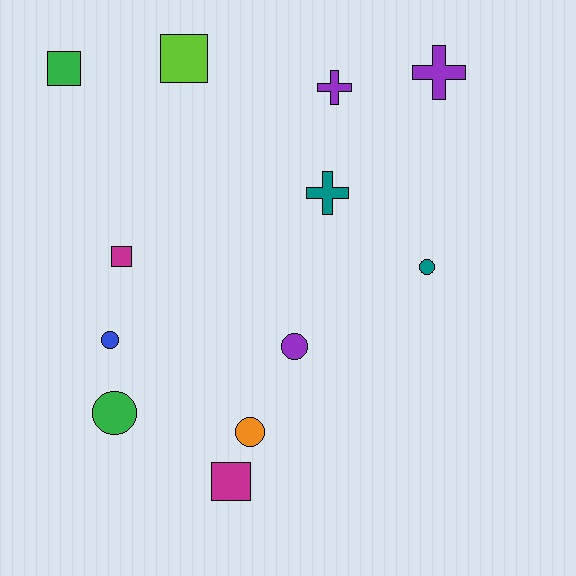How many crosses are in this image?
There are 3 crosses.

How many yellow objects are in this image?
There are no yellow objects.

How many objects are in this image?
There are 12 objects.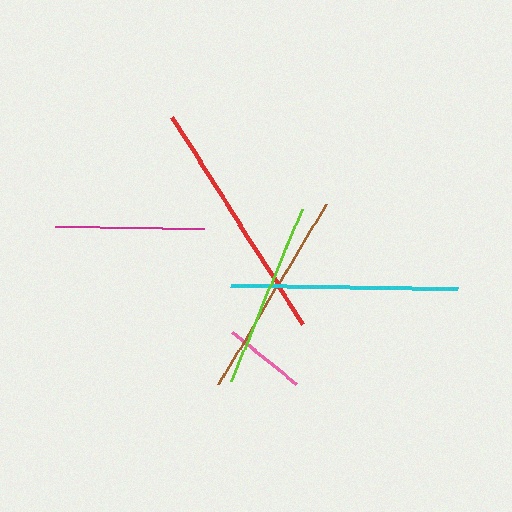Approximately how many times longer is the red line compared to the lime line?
The red line is approximately 1.3 times the length of the lime line.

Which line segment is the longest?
The red line is the longest at approximately 245 pixels.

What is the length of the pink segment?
The pink segment is approximately 83 pixels long.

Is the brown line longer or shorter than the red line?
The red line is longer than the brown line.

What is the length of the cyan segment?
The cyan segment is approximately 227 pixels long.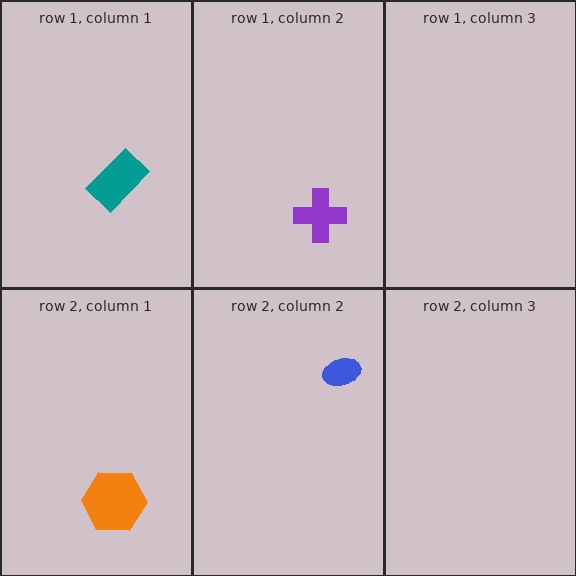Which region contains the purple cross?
The row 1, column 2 region.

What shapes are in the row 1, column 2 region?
The purple cross.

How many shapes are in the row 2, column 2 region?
1.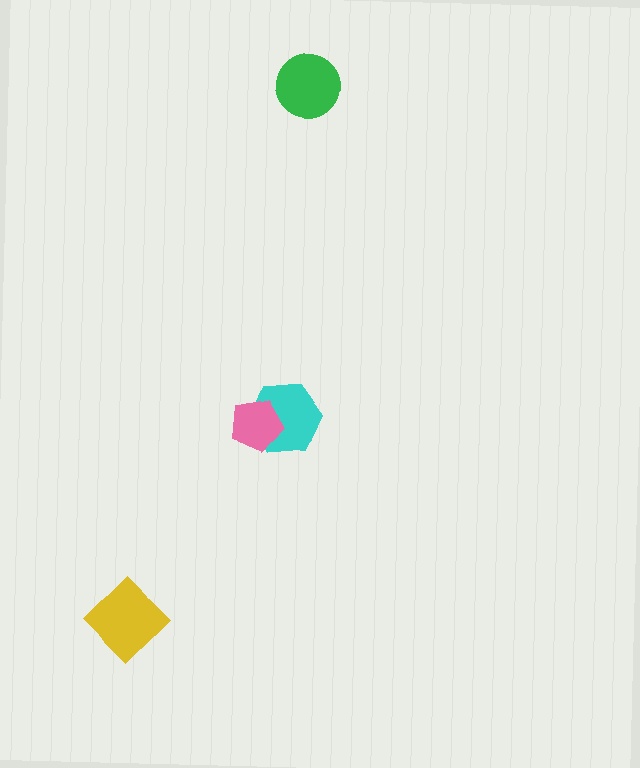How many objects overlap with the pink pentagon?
1 object overlaps with the pink pentagon.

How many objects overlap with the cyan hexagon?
1 object overlaps with the cyan hexagon.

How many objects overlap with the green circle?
0 objects overlap with the green circle.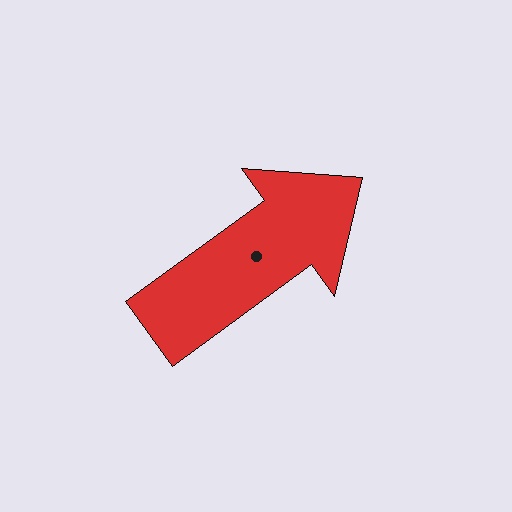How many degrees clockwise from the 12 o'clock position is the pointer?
Approximately 54 degrees.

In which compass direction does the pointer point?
Northeast.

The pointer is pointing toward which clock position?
Roughly 2 o'clock.